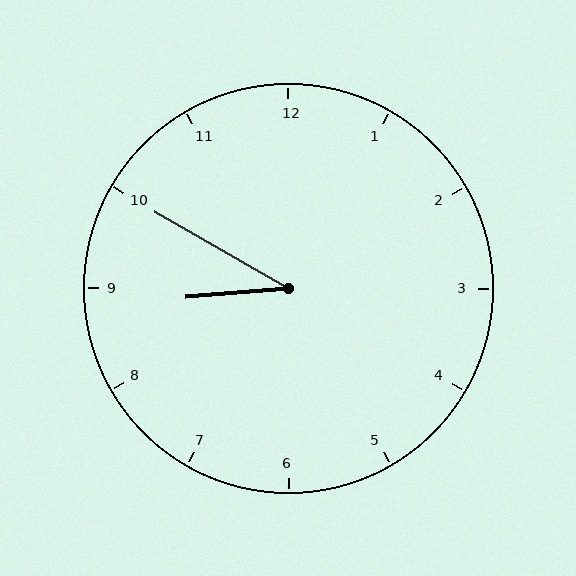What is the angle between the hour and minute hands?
Approximately 35 degrees.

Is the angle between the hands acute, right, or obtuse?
It is acute.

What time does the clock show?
8:50.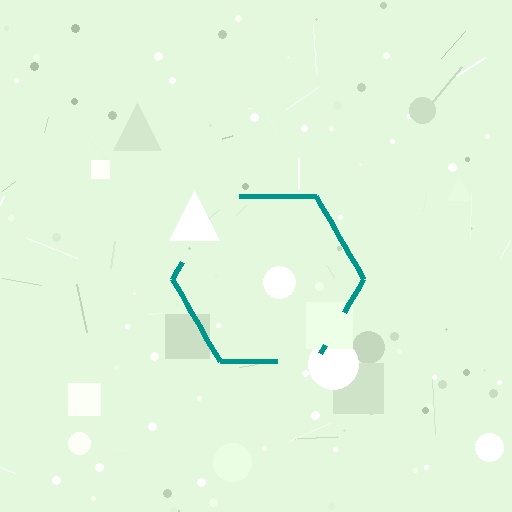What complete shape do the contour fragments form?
The contour fragments form a hexagon.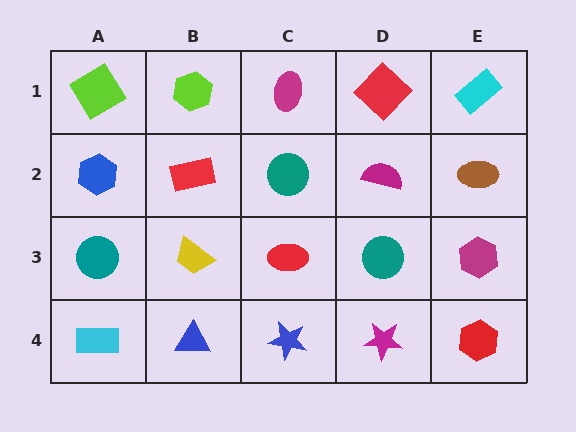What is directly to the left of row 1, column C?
A lime hexagon.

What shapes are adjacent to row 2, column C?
A magenta ellipse (row 1, column C), a red ellipse (row 3, column C), a red rectangle (row 2, column B), a magenta semicircle (row 2, column D).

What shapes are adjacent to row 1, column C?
A teal circle (row 2, column C), a lime hexagon (row 1, column B), a red diamond (row 1, column D).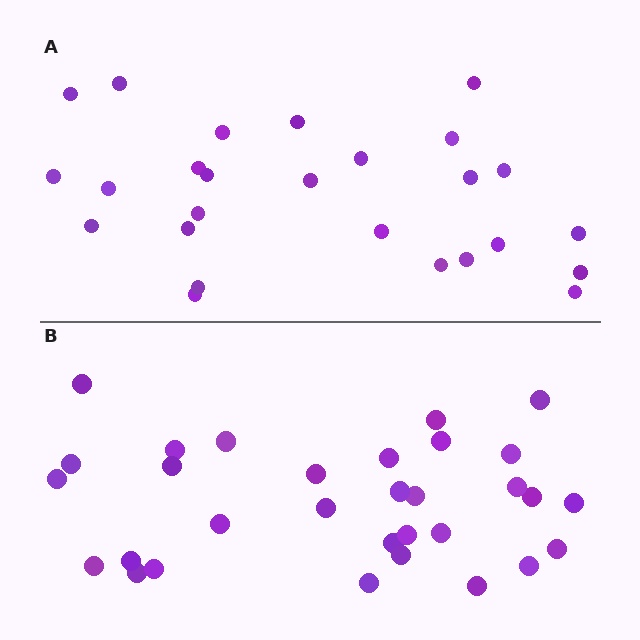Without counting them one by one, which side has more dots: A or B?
Region B (the bottom region) has more dots.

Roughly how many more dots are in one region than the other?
Region B has about 5 more dots than region A.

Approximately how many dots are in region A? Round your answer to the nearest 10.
About 30 dots. (The exact count is 26, which rounds to 30.)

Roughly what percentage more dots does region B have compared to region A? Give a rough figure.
About 20% more.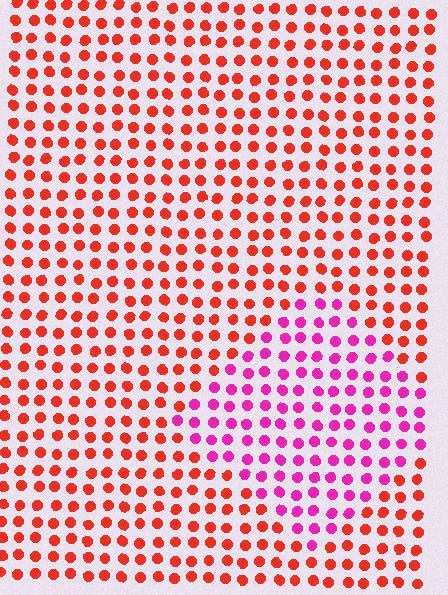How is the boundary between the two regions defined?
The boundary is defined purely by a slight shift in hue (about 48 degrees). Spacing, size, and orientation are identical on both sides.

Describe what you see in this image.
The image is filled with small red elements in a uniform arrangement. A diamond-shaped region is visible where the elements are tinted to a slightly different hue, forming a subtle color boundary.